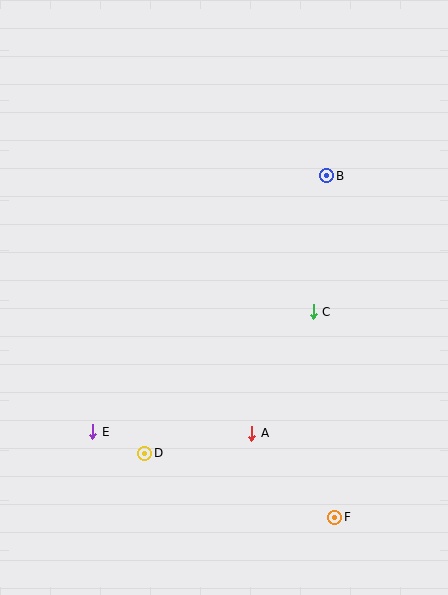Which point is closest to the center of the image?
Point C at (313, 312) is closest to the center.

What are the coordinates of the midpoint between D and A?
The midpoint between D and A is at (198, 443).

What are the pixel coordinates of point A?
Point A is at (252, 433).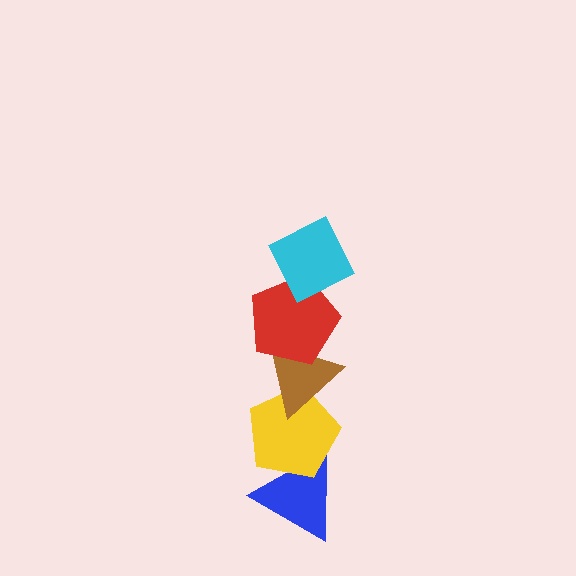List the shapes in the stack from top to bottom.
From top to bottom: the cyan diamond, the red pentagon, the brown triangle, the yellow pentagon, the blue triangle.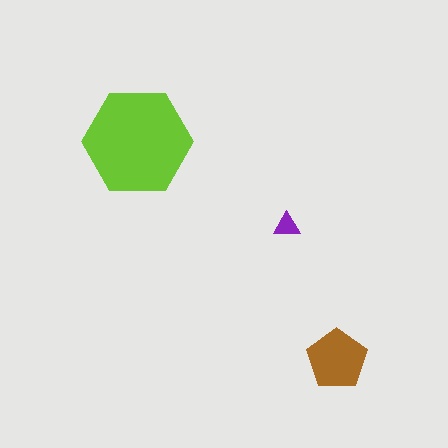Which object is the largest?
The lime hexagon.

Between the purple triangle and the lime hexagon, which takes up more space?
The lime hexagon.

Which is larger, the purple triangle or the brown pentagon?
The brown pentagon.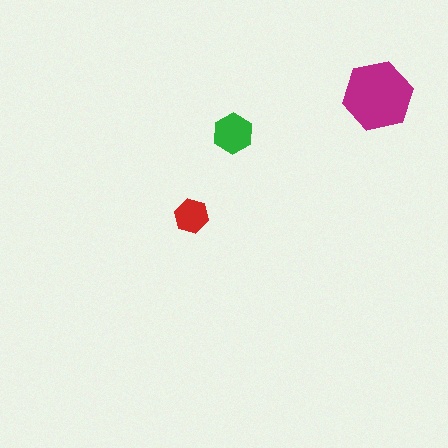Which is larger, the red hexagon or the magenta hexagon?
The magenta one.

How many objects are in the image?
There are 3 objects in the image.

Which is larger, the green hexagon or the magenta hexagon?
The magenta one.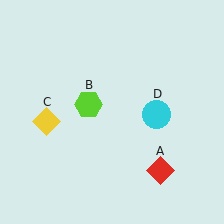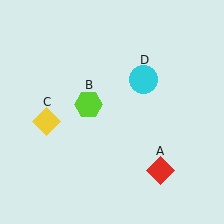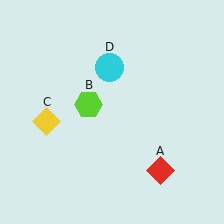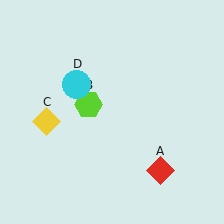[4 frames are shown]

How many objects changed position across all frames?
1 object changed position: cyan circle (object D).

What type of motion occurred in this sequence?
The cyan circle (object D) rotated counterclockwise around the center of the scene.